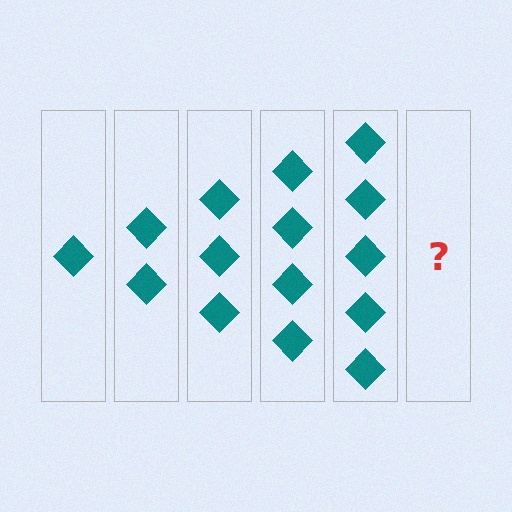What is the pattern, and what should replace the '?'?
The pattern is that each step adds one more diamond. The '?' should be 6 diamonds.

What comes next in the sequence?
The next element should be 6 diamonds.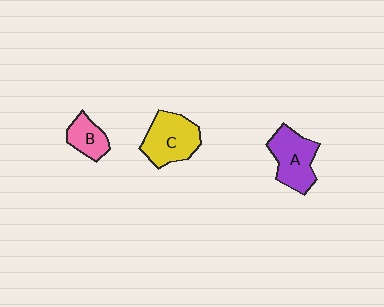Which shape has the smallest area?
Shape B (pink).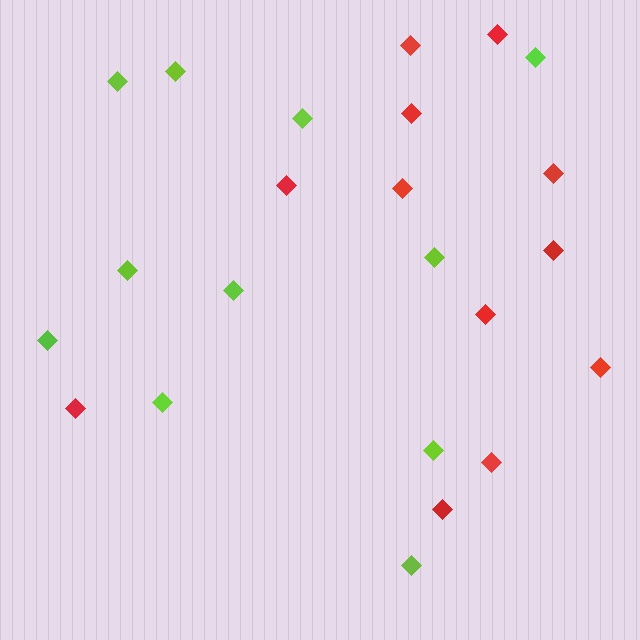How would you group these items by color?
There are 2 groups: one group of red diamonds (12) and one group of lime diamonds (11).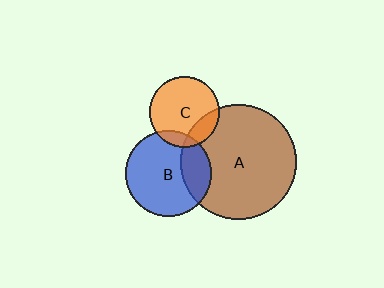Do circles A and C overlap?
Yes.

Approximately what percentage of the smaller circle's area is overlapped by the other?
Approximately 20%.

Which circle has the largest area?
Circle A (brown).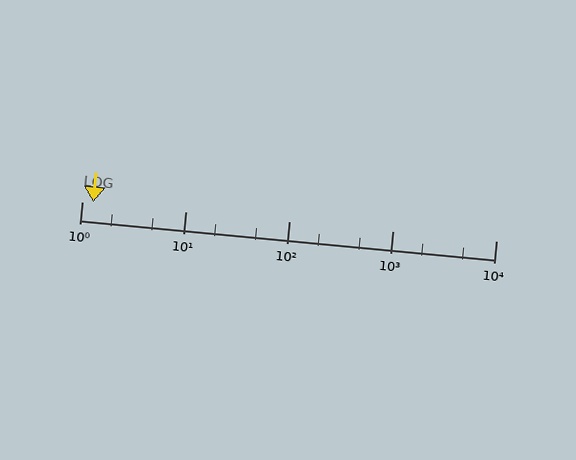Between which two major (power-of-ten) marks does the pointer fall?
The pointer is between 1 and 10.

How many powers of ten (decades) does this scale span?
The scale spans 4 decades, from 1 to 10000.